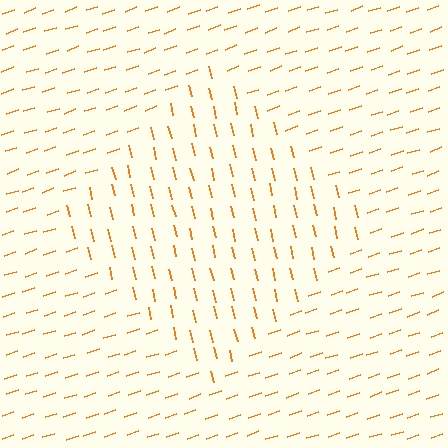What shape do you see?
I see a diamond.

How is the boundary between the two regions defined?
The boundary is defined purely by a change in line orientation (approximately 85 degrees difference). All lines are the same color and thickness.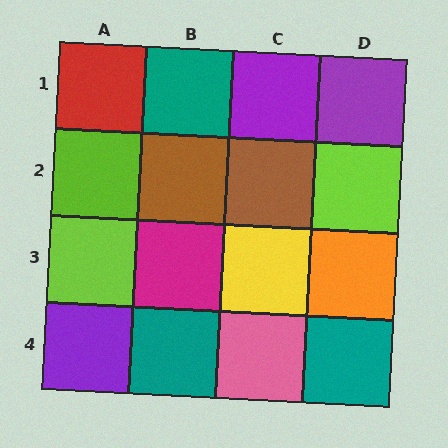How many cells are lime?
3 cells are lime.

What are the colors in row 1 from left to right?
Red, teal, purple, purple.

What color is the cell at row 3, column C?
Yellow.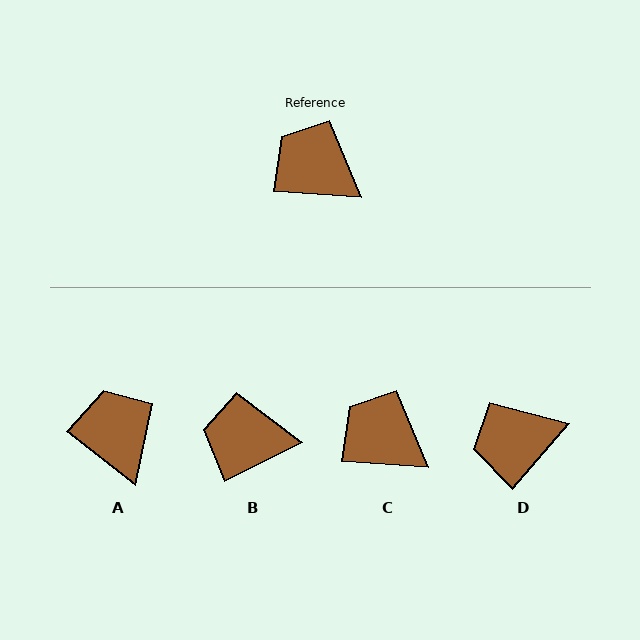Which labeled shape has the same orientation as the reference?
C.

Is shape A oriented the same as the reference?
No, it is off by about 34 degrees.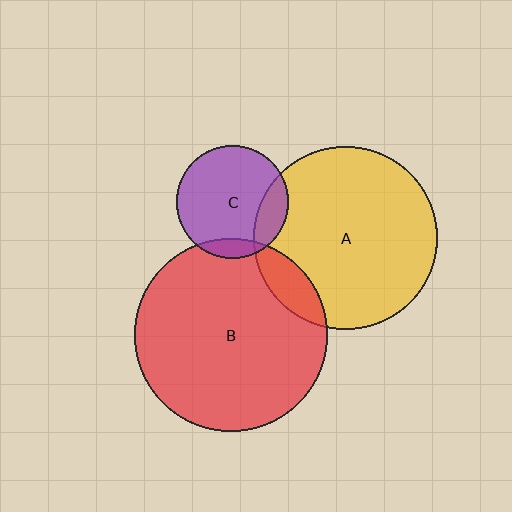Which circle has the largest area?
Circle B (red).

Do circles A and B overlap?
Yes.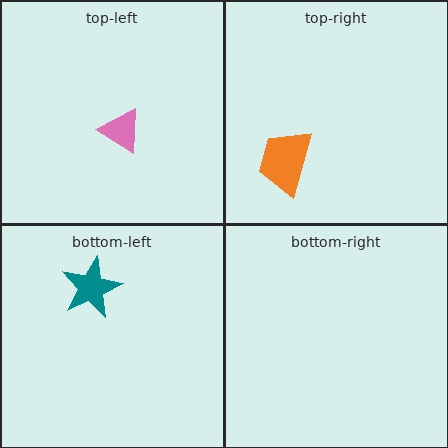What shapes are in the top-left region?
The pink triangle.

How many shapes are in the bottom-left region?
1.